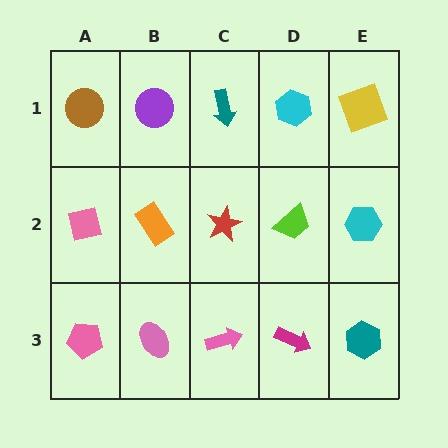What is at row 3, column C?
A pink arrow.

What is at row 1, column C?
A teal arrow.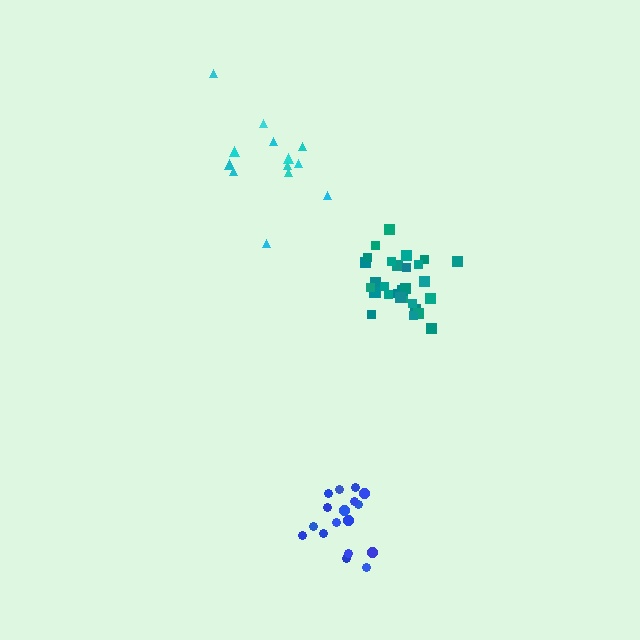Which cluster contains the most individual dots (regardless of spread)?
Teal (30).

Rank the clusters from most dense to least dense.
teal, blue, cyan.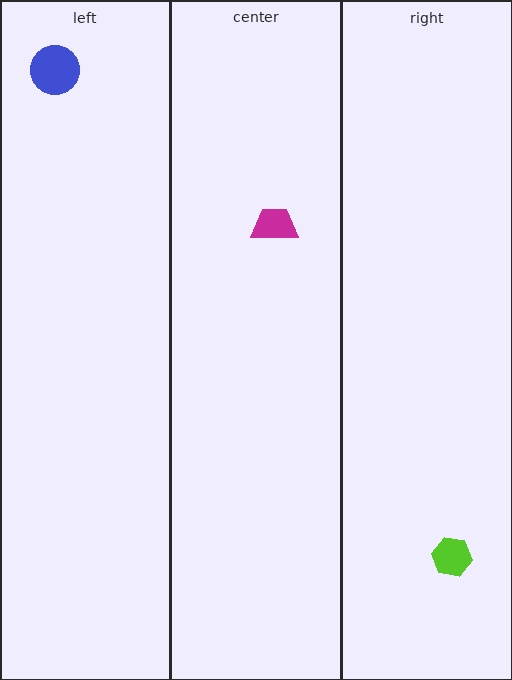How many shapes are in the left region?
1.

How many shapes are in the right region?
1.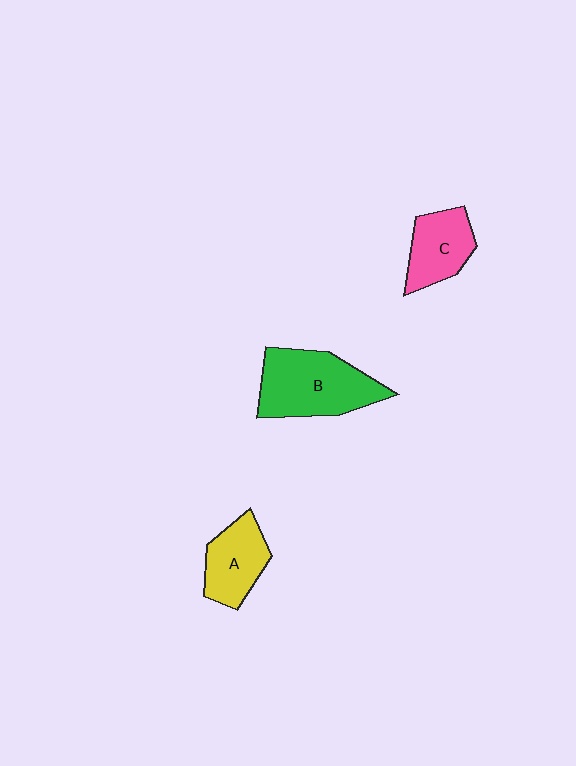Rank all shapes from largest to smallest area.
From largest to smallest: B (green), A (yellow), C (pink).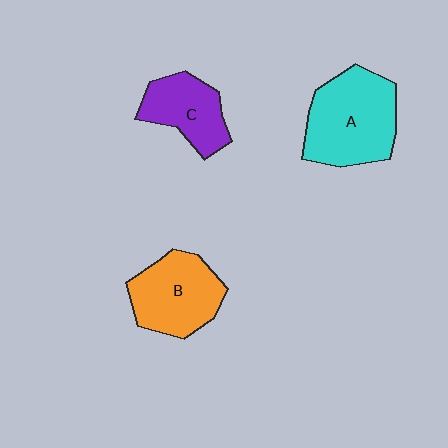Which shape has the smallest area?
Shape C (purple).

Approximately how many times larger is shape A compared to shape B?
Approximately 1.2 times.